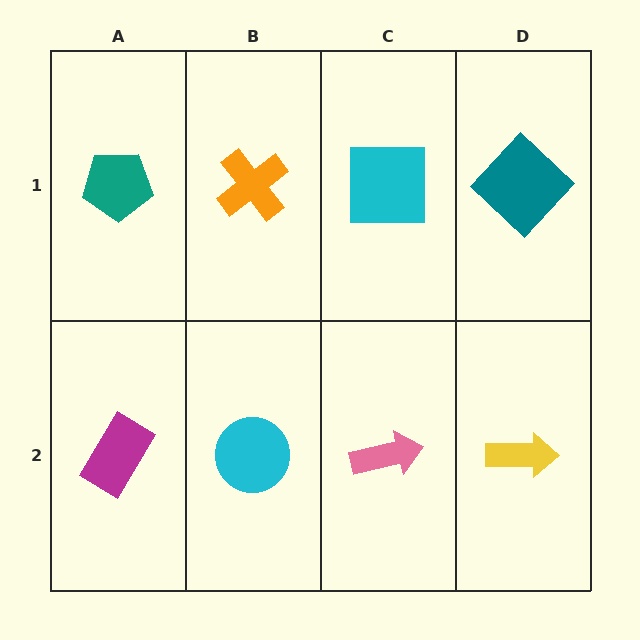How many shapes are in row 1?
4 shapes.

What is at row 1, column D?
A teal diamond.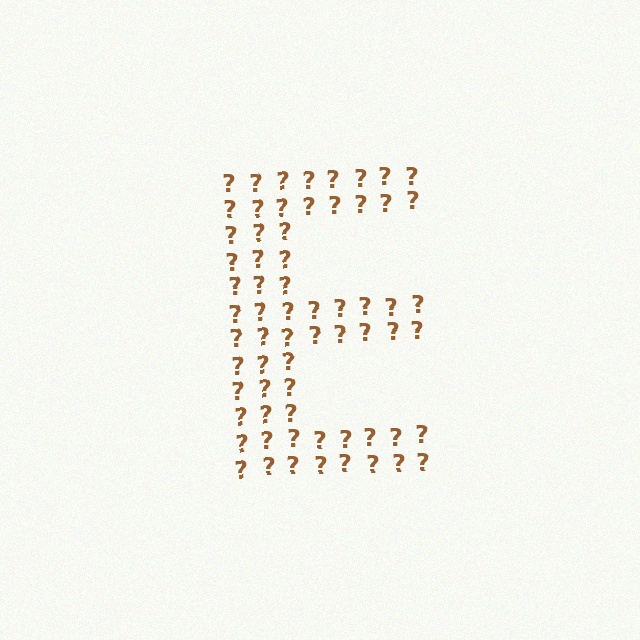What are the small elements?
The small elements are question marks.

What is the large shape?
The large shape is the letter E.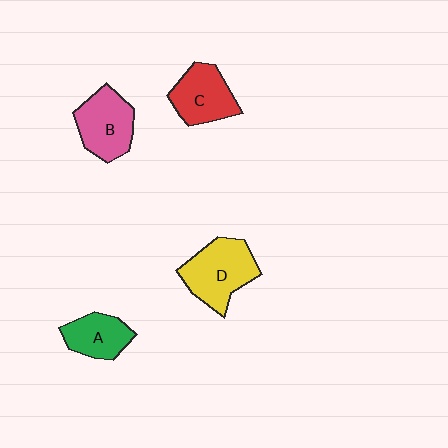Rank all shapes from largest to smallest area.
From largest to smallest: D (yellow), B (pink), C (red), A (green).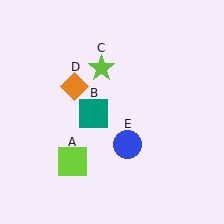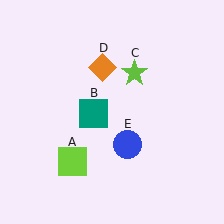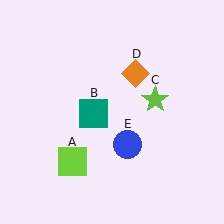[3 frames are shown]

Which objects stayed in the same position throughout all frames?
Lime square (object A) and teal square (object B) and blue circle (object E) remained stationary.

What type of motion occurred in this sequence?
The lime star (object C), orange diamond (object D) rotated clockwise around the center of the scene.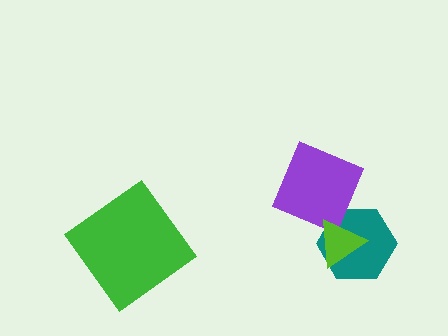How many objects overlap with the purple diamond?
2 objects overlap with the purple diamond.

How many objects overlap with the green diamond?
0 objects overlap with the green diamond.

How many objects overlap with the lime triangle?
2 objects overlap with the lime triangle.